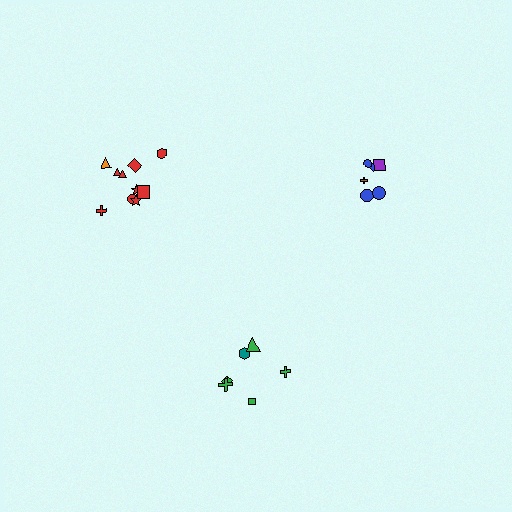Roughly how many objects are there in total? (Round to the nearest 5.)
Roughly 20 objects in total.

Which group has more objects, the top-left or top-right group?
The top-left group.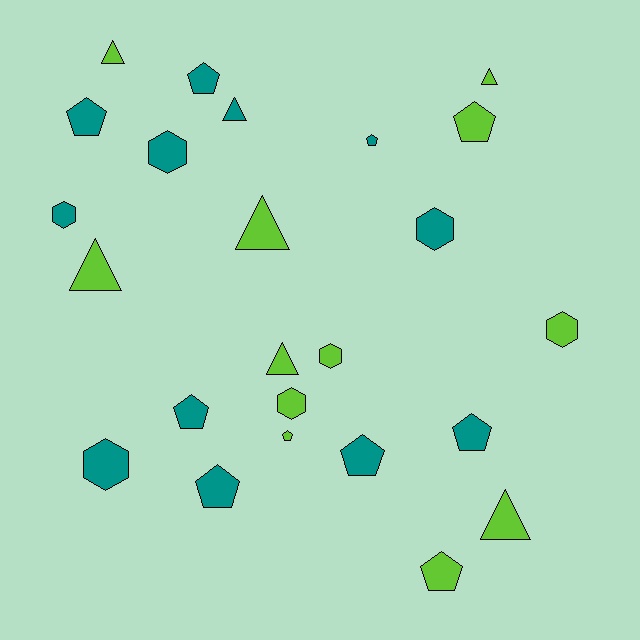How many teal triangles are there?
There is 1 teal triangle.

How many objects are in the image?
There are 24 objects.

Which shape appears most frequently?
Pentagon, with 10 objects.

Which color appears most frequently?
Lime, with 12 objects.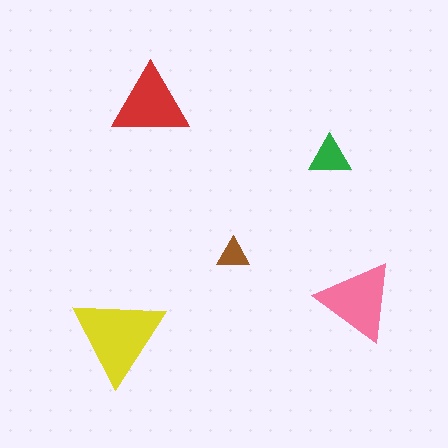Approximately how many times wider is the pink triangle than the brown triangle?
About 2.5 times wider.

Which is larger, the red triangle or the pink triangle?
The pink one.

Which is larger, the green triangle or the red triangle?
The red one.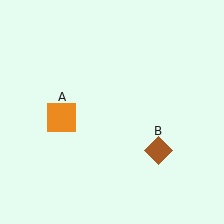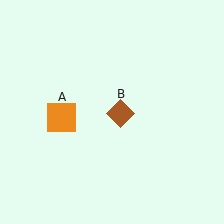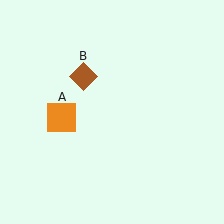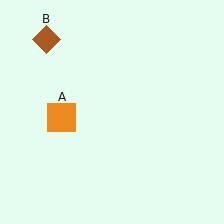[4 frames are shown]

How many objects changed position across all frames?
1 object changed position: brown diamond (object B).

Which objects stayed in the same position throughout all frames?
Orange square (object A) remained stationary.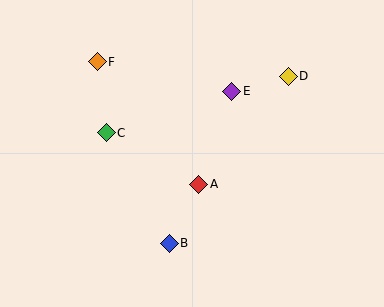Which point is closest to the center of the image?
Point A at (199, 184) is closest to the center.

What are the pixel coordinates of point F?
Point F is at (97, 62).